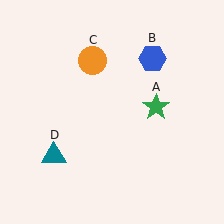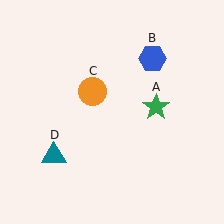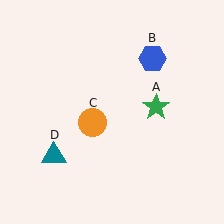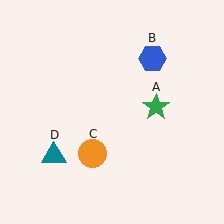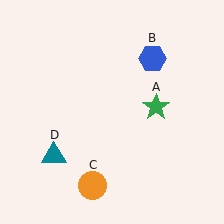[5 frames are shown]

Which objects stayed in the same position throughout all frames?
Green star (object A) and blue hexagon (object B) and teal triangle (object D) remained stationary.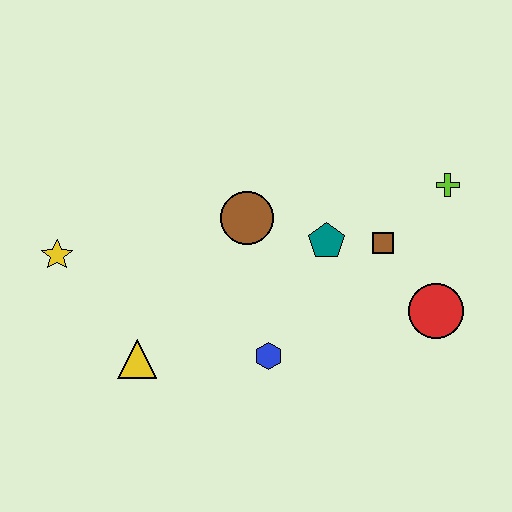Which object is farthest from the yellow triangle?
The lime cross is farthest from the yellow triangle.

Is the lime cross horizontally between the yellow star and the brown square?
No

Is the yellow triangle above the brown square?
No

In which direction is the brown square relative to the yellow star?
The brown square is to the right of the yellow star.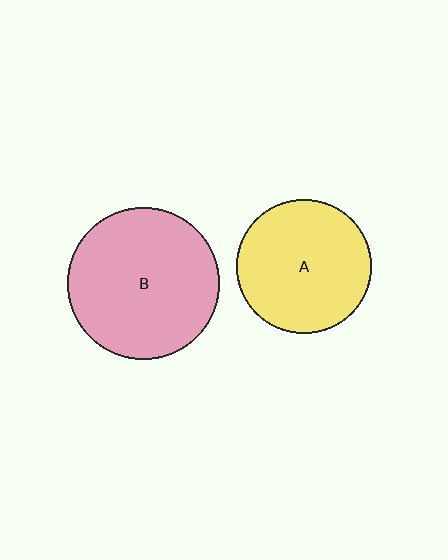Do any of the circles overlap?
No, none of the circles overlap.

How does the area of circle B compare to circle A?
Approximately 1.3 times.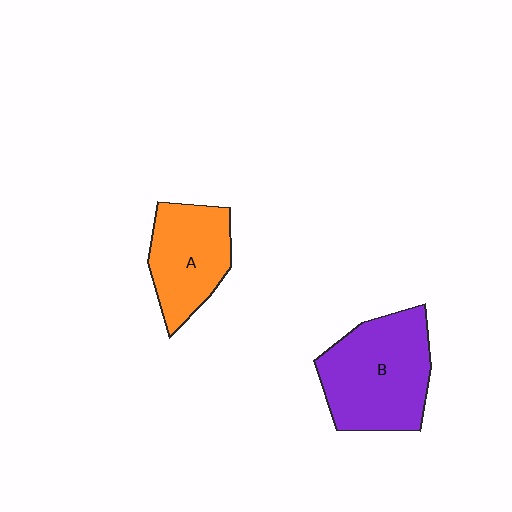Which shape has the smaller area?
Shape A (orange).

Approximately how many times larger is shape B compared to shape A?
Approximately 1.4 times.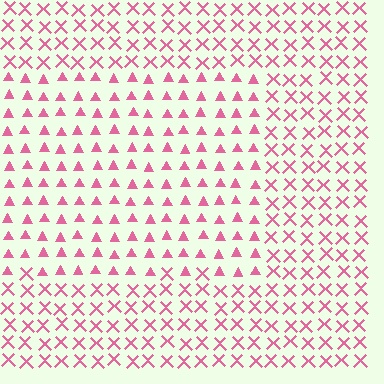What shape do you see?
I see a rectangle.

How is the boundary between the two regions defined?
The boundary is defined by a change in element shape: triangles inside vs. X marks outside. All elements share the same color and spacing.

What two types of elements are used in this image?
The image uses triangles inside the rectangle region and X marks outside it.